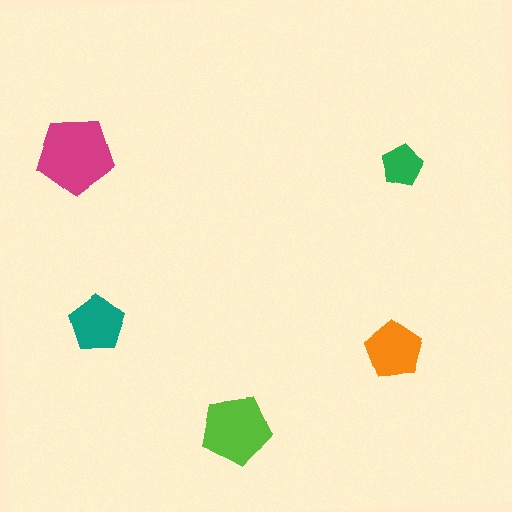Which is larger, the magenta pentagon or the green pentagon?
The magenta one.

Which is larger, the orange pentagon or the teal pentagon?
The orange one.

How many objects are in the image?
There are 5 objects in the image.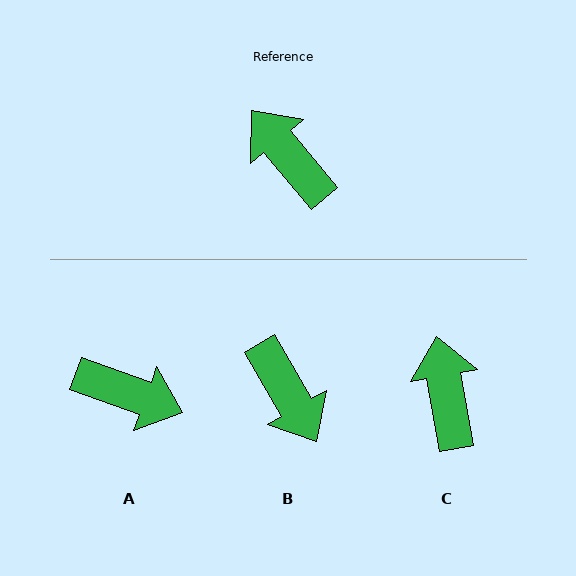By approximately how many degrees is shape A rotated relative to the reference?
Approximately 150 degrees clockwise.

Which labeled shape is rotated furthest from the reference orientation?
B, about 170 degrees away.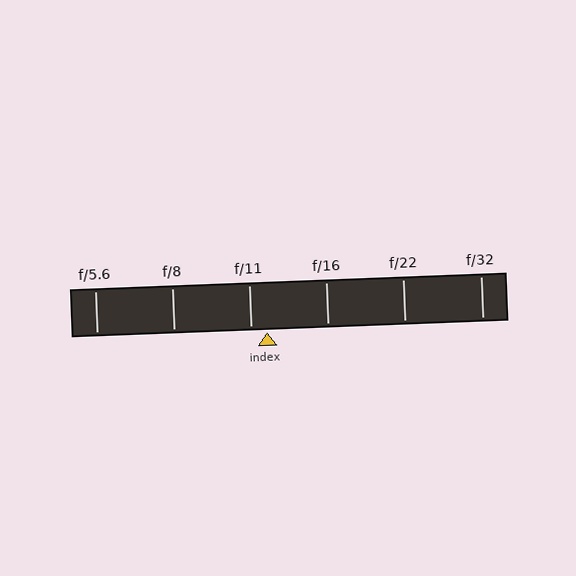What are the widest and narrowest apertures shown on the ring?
The widest aperture shown is f/5.6 and the narrowest is f/32.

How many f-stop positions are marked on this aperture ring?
There are 6 f-stop positions marked.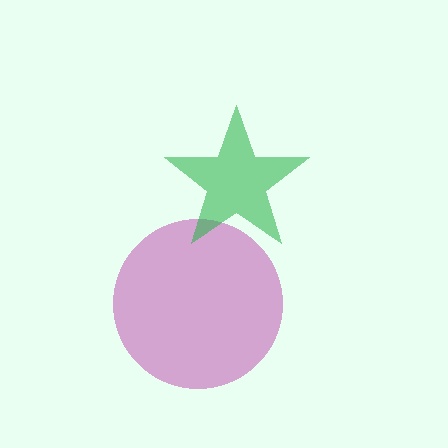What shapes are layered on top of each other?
The layered shapes are: a magenta circle, a green star.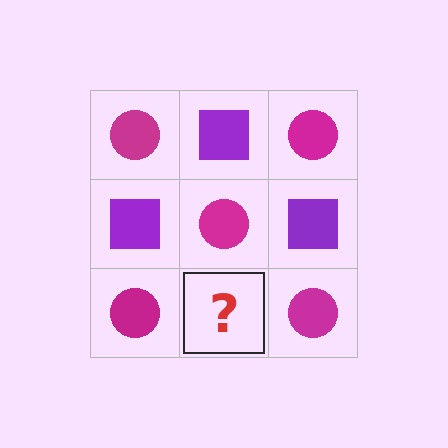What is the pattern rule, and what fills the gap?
The rule is that it alternates magenta circle and purple square in a checkerboard pattern. The gap should be filled with a purple square.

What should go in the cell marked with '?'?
The missing cell should contain a purple square.